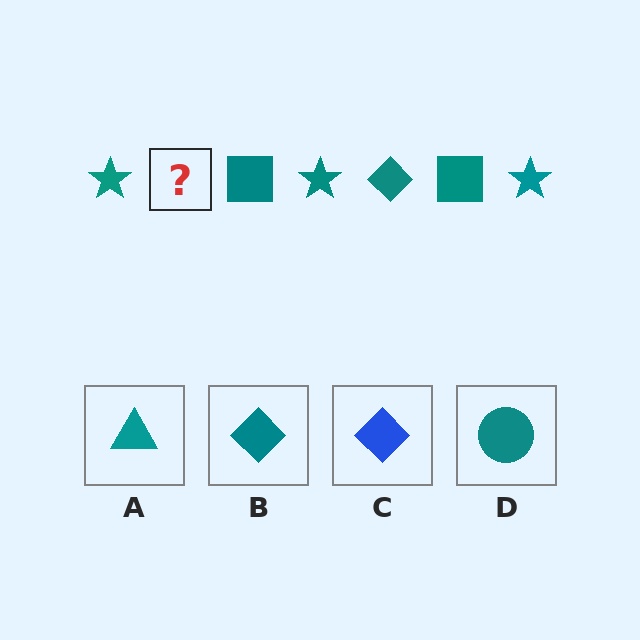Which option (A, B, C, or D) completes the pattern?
B.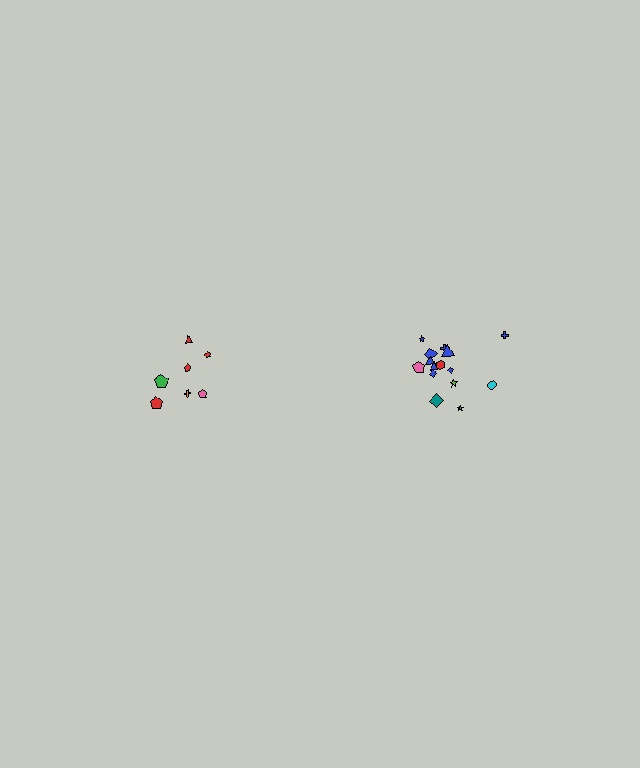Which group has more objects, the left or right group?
The right group.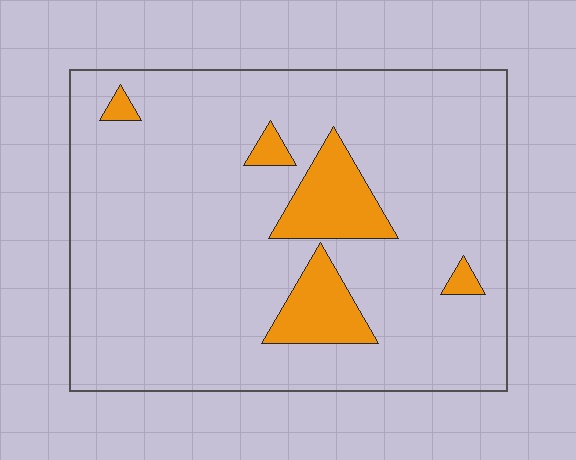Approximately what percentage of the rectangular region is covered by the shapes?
Approximately 10%.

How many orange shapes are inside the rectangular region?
5.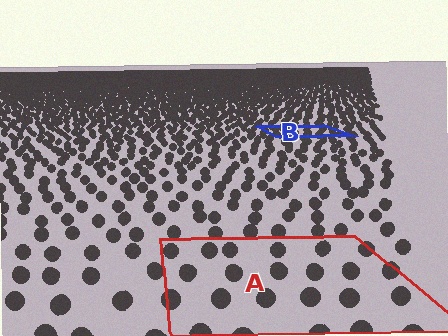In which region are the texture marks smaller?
The texture marks are smaller in region B, because it is farther away.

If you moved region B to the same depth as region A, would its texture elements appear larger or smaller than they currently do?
They would appear larger. At a closer depth, the same texture elements are projected at a bigger on-screen size.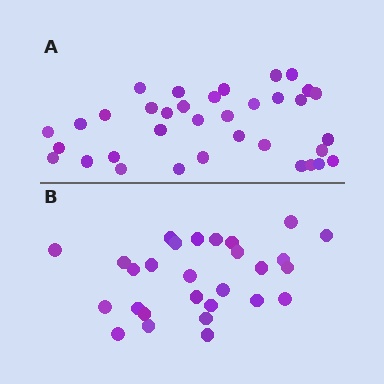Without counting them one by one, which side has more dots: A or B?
Region A (the top region) has more dots.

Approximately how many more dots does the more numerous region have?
Region A has roughly 8 or so more dots than region B.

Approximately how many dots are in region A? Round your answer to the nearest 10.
About 40 dots. (The exact count is 35, which rounds to 40.)